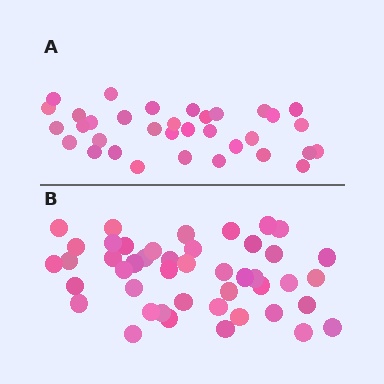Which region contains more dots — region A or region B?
Region B (the bottom region) has more dots.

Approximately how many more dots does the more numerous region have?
Region B has roughly 12 or so more dots than region A.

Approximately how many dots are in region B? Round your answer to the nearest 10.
About 40 dots. (The exact count is 45, which rounds to 40.)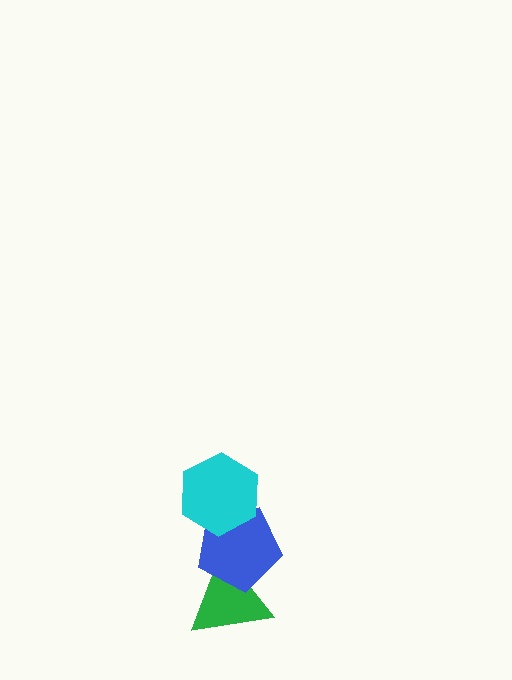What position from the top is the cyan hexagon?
The cyan hexagon is 1st from the top.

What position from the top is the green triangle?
The green triangle is 3rd from the top.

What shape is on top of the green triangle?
The blue pentagon is on top of the green triangle.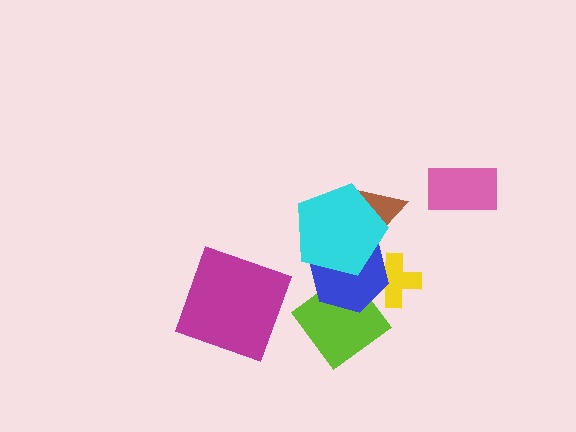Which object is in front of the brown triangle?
The cyan pentagon is in front of the brown triangle.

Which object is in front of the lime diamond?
The blue hexagon is in front of the lime diamond.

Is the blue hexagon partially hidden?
Yes, it is partially covered by another shape.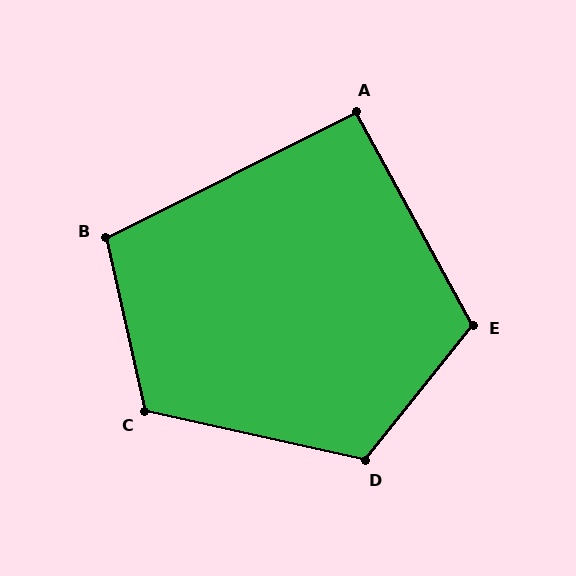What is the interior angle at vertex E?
Approximately 113 degrees (obtuse).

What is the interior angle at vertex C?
Approximately 115 degrees (obtuse).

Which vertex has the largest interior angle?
D, at approximately 116 degrees.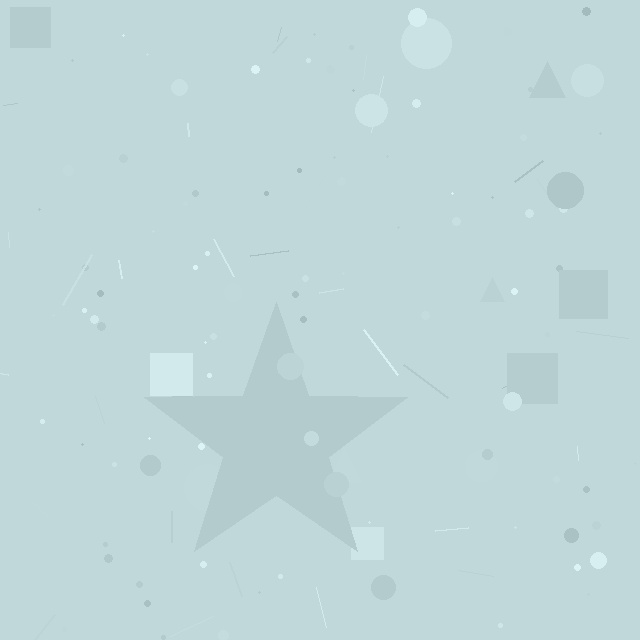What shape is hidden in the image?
A star is hidden in the image.